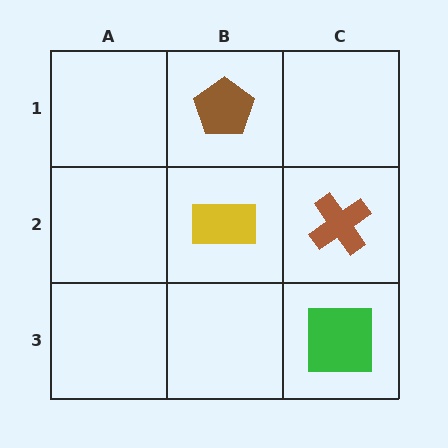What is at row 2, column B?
A yellow rectangle.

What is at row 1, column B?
A brown pentagon.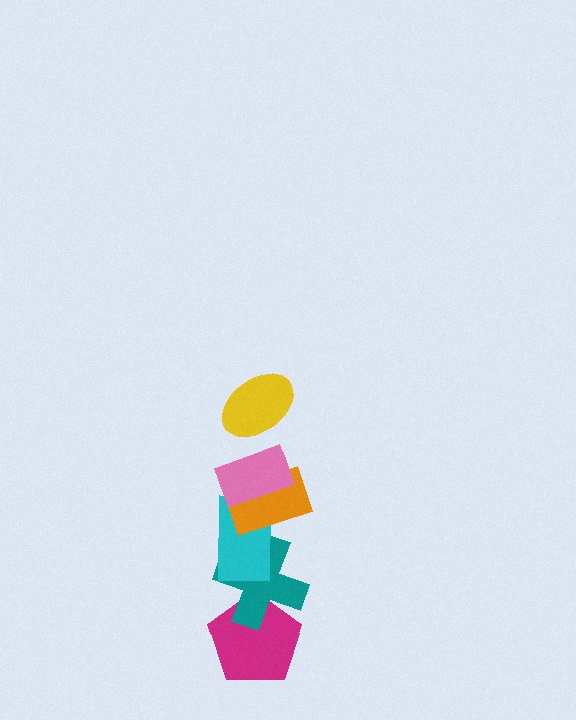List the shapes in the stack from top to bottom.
From top to bottom: the yellow ellipse, the pink rectangle, the orange rectangle, the cyan rectangle, the teal cross, the magenta pentagon.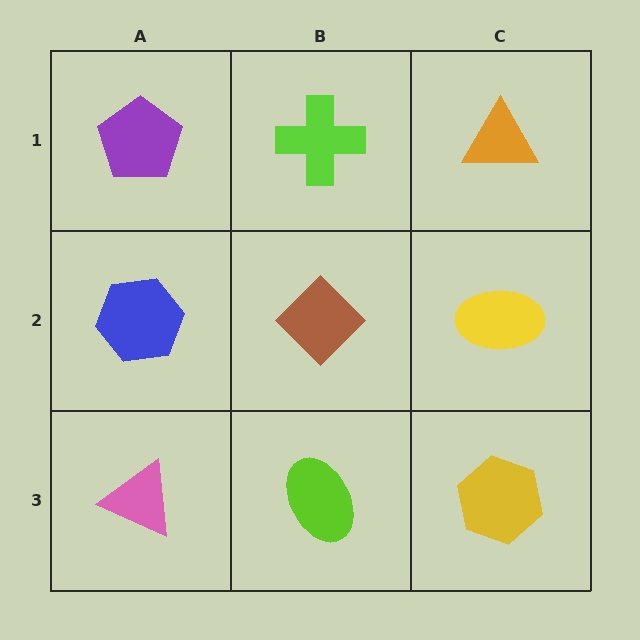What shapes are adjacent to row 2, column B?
A lime cross (row 1, column B), a lime ellipse (row 3, column B), a blue hexagon (row 2, column A), a yellow ellipse (row 2, column C).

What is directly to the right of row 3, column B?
A yellow hexagon.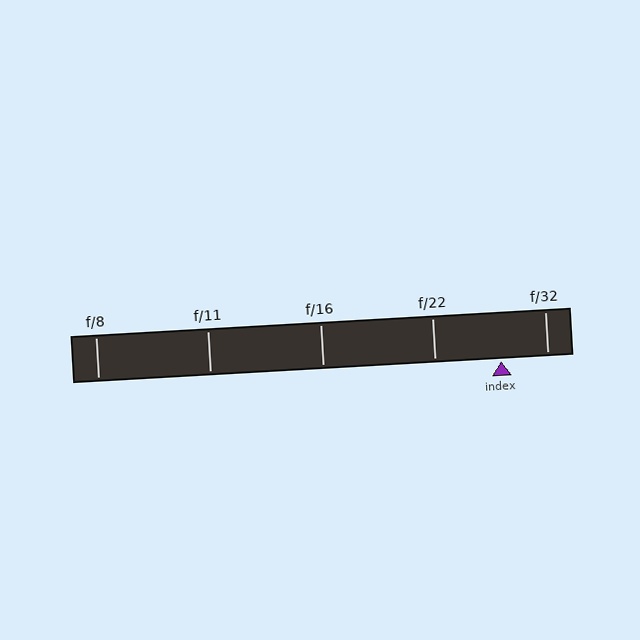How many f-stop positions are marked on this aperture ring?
There are 5 f-stop positions marked.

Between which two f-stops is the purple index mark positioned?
The index mark is between f/22 and f/32.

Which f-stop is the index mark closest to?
The index mark is closest to f/32.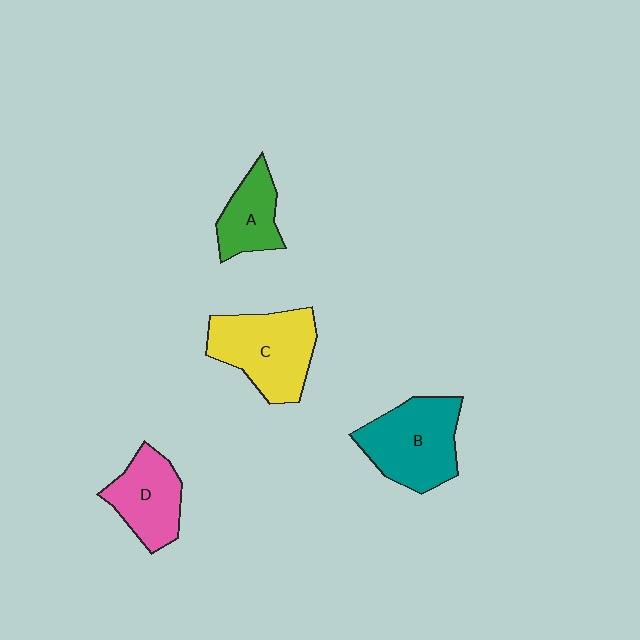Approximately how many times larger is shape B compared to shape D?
Approximately 1.4 times.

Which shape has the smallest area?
Shape A (green).